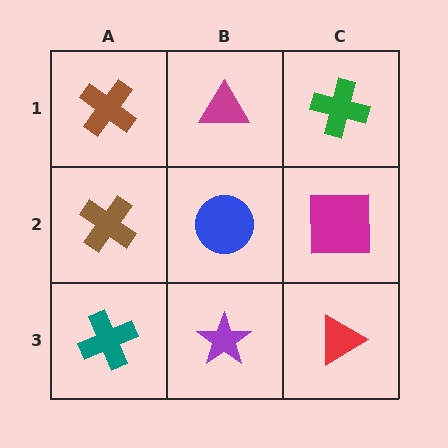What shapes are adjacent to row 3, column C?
A magenta square (row 2, column C), a purple star (row 3, column B).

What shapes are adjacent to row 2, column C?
A green cross (row 1, column C), a red triangle (row 3, column C), a blue circle (row 2, column B).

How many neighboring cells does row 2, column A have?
3.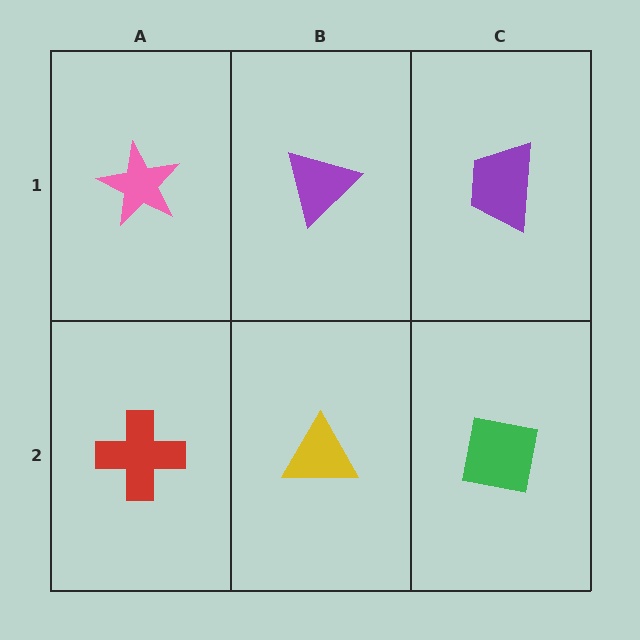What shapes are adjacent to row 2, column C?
A purple trapezoid (row 1, column C), a yellow triangle (row 2, column B).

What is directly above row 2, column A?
A pink star.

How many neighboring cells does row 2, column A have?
2.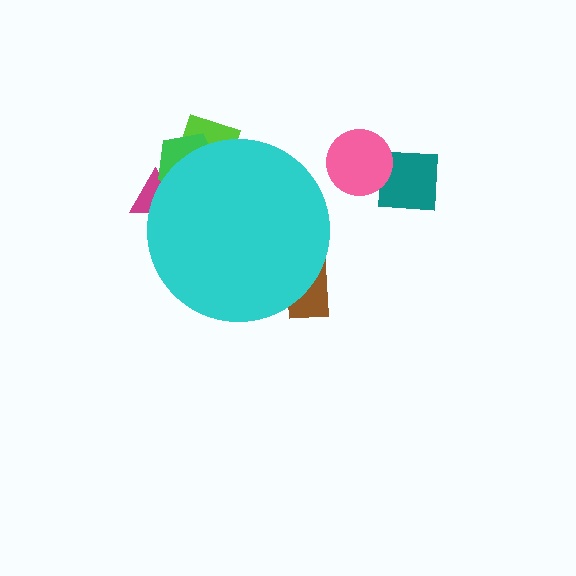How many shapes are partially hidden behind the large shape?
4 shapes are partially hidden.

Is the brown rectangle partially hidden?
Yes, the brown rectangle is partially hidden behind the cyan circle.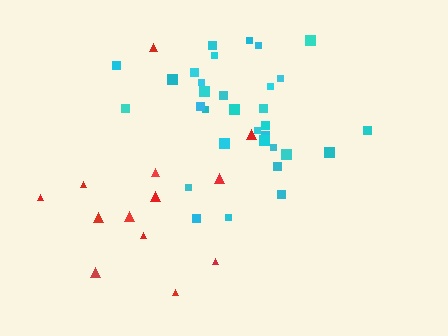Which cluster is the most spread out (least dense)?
Red.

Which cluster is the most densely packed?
Cyan.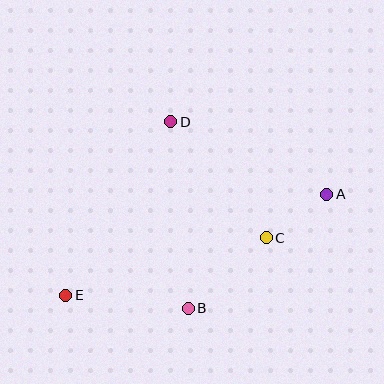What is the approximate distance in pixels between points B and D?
The distance between B and D is approximately 187 pixels.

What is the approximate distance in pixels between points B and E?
The distance between B and E is approximately 123 pixels.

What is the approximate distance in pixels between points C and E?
The distance between C and E is approximately 208 pixels.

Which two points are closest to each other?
Points A and C are closest to each other.